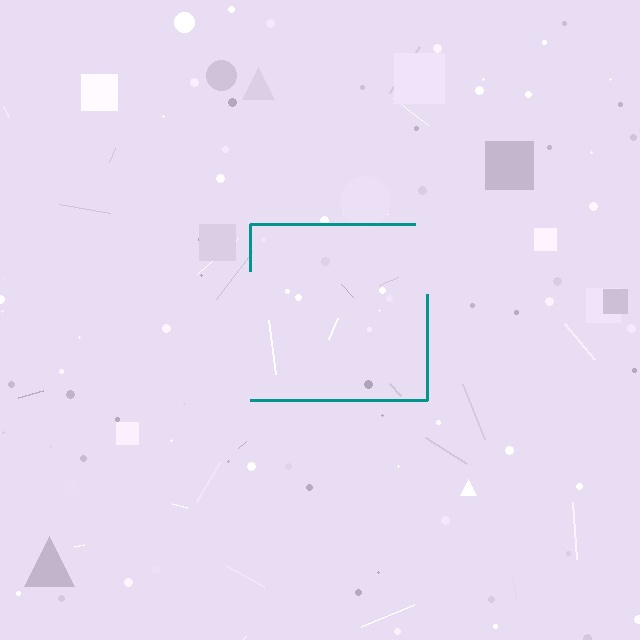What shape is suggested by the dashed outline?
The dashed outline suggests a square.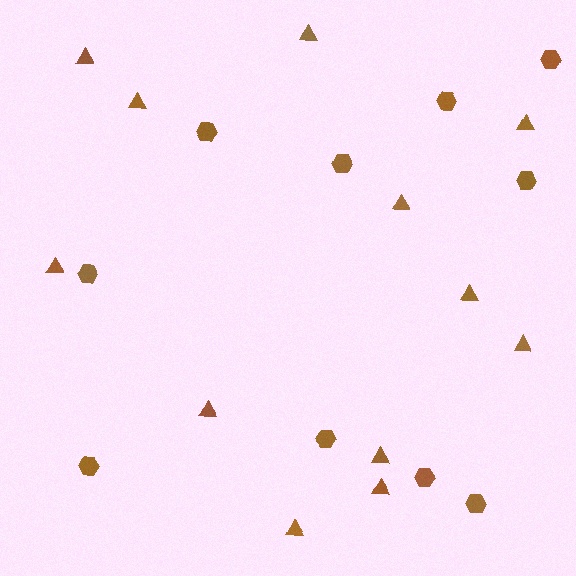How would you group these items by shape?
There are 2 groups: one group of hexagons (10) and one group of triangles (12).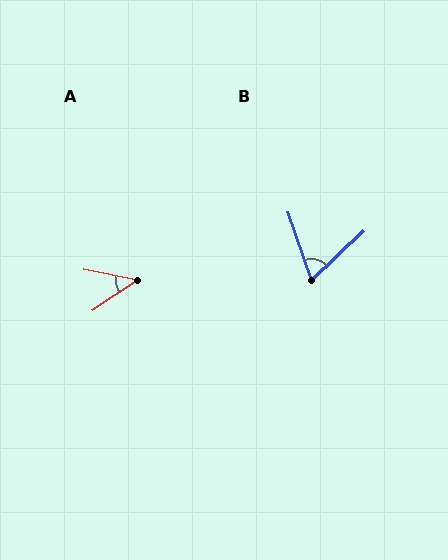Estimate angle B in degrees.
Approximately 66 degrees.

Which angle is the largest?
B, at approximately 66 degrees.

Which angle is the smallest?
A, at approximately 44 degrees.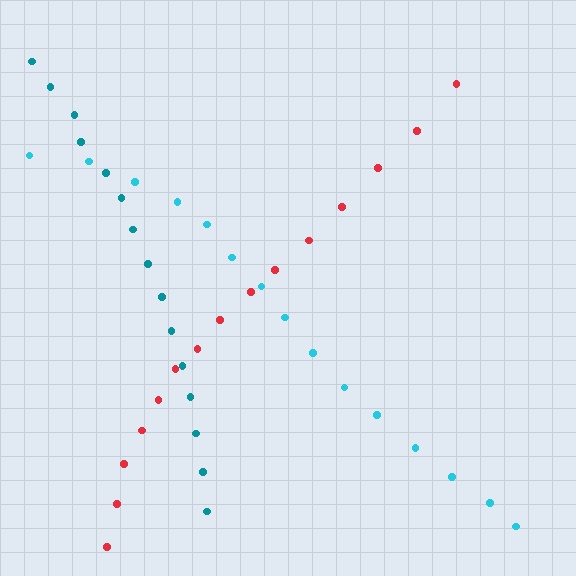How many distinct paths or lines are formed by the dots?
There are 3 distinct paths.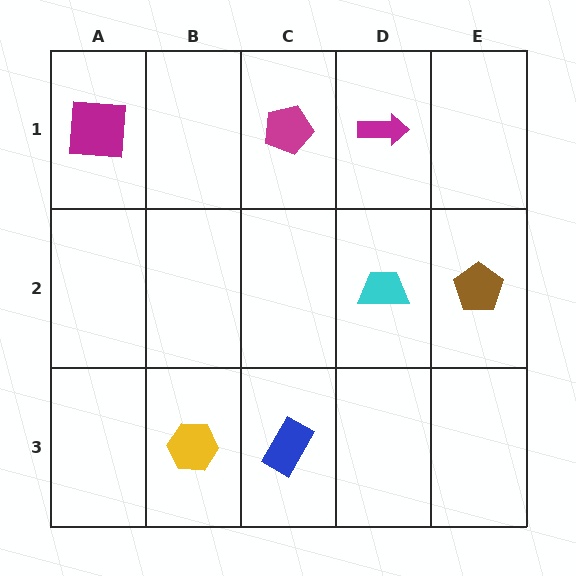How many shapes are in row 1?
3 shapes.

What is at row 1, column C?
A magenta pentagon.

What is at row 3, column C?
A blue rectangle.